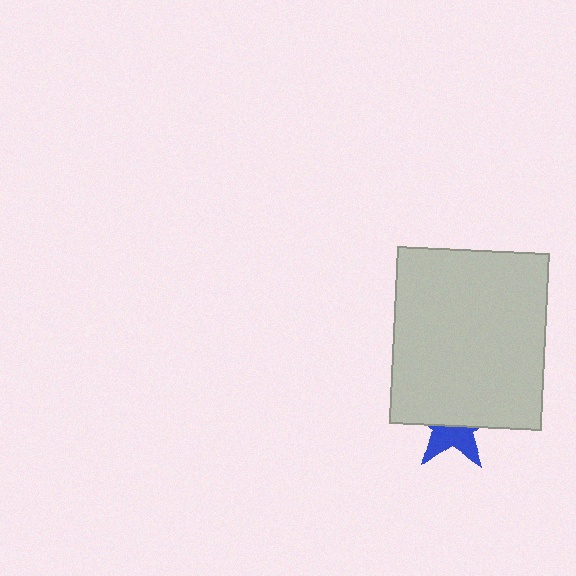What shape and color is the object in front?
The object in front is a light gray rectangle.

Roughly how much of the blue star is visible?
A small part of it is visible (roughly 43%).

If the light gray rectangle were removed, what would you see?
You would see the complete blue star.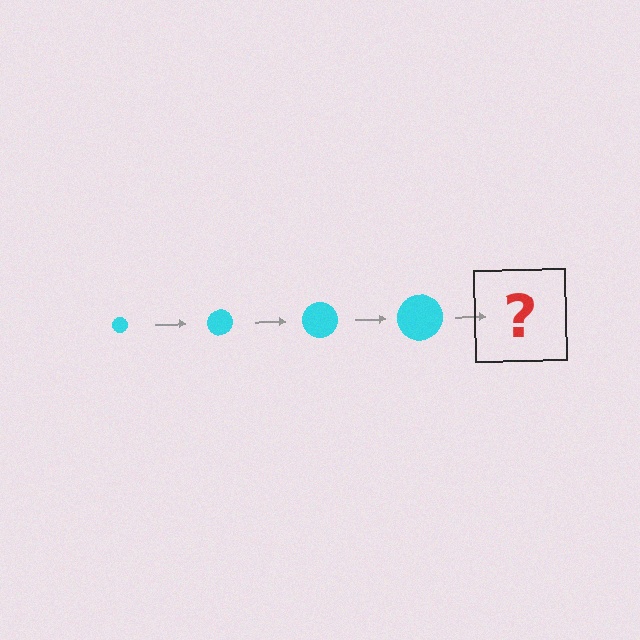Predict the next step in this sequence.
The next step is a cyan circle, larger than the previous one.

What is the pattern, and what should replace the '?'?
The pattern is that the circle gets progressively larger each step. The '?' should be a cyan circle, larger than the previous one.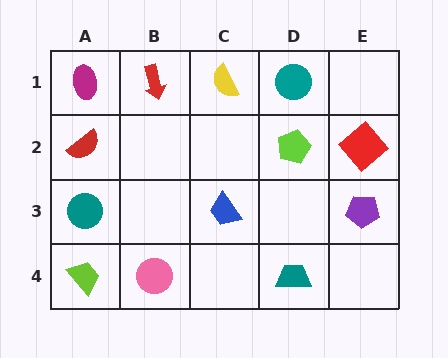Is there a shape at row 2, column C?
No, that cell is empty.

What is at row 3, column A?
A teal circle.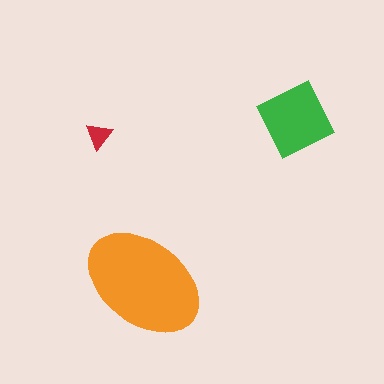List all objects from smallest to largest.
The red triangle, the green diamond, the orange ellipse.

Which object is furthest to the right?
The green diamond is rightmost.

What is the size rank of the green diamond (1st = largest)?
2nd.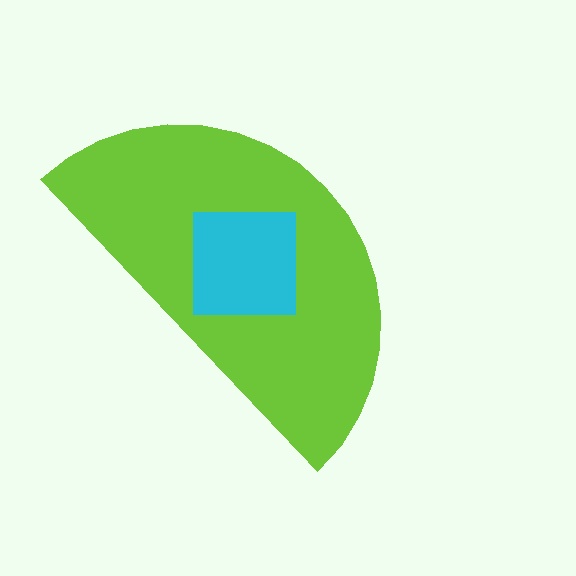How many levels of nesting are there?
2.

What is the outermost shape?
The lime semicircle.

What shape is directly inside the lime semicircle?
The cyan square.